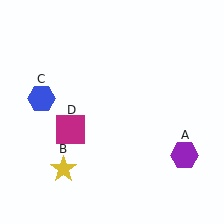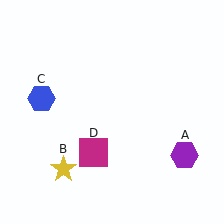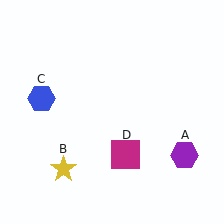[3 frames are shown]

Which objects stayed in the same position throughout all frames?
Purple hexagon (object A) and yellow star (object B) and blue hexagon (object C) remained stationary.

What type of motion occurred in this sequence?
The magenta square (object D) rotated counterclockwise around the center of the scene.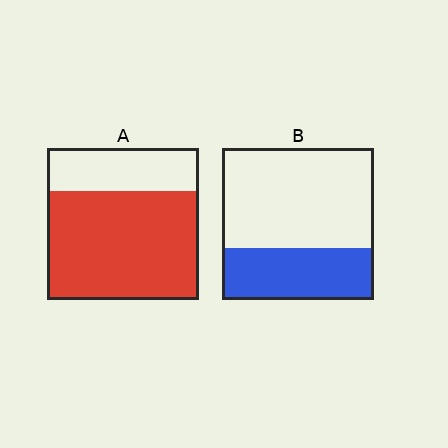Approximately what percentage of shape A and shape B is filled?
A is approximately 70% and B is approximately 35%.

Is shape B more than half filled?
No.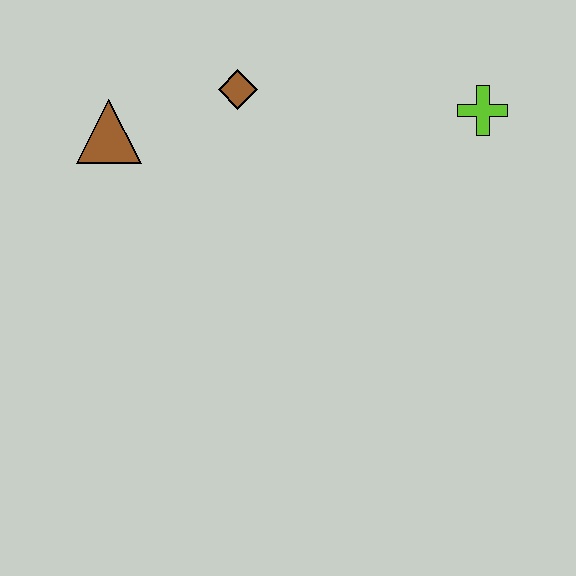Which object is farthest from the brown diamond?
The lime cross is farthest from the brown diamond.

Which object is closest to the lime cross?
The brown diamond is closest to the lime cross.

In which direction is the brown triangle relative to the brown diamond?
The brown triangle is to the left of the brown diamond.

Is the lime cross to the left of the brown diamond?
No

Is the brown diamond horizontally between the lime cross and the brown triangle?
Yes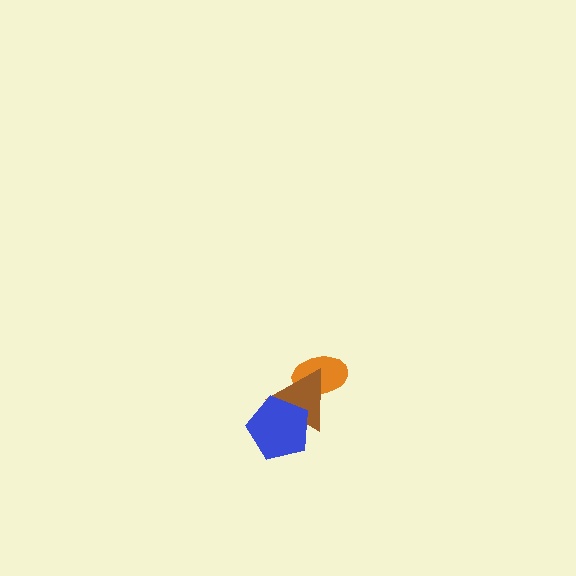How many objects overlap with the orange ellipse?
1 object overlaps with the orange ellipse.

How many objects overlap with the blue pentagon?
1 object overlaps with the blue pentagon.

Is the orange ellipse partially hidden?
Yes, it is partially covered by another shape.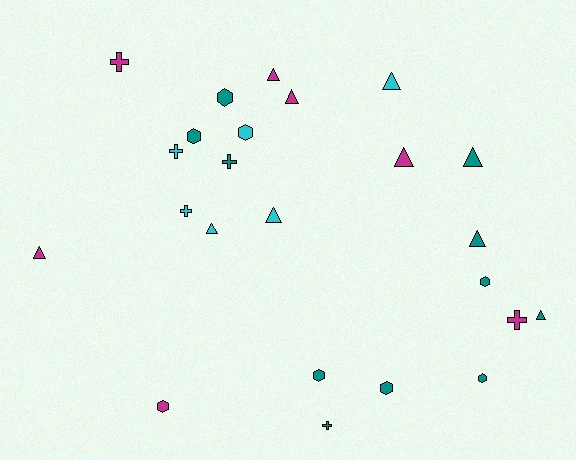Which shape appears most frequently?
Triangle, with 10 objects.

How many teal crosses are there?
There are 2 teal crosses.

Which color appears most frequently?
Teal, with 11 objects.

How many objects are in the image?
There are 24 objects.